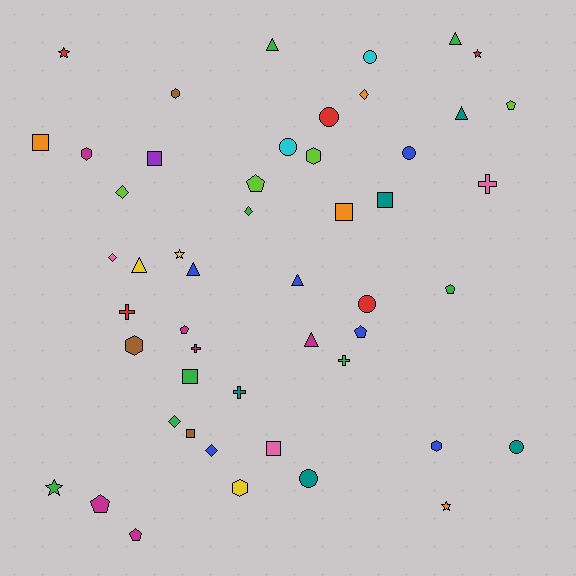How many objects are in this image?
There are 50 objects.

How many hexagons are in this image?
There are 6 hexagons.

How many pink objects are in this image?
There are 3 pink objects.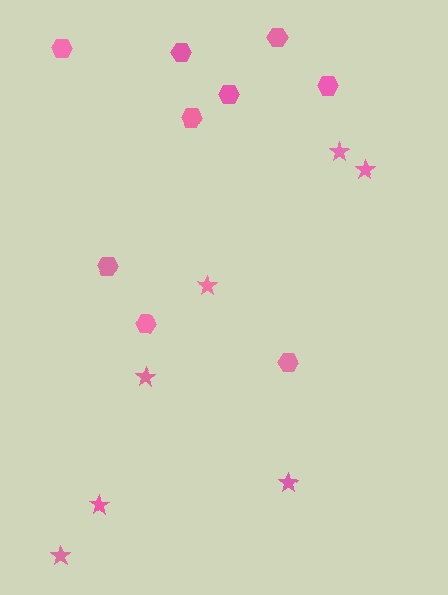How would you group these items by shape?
There are 2 groups: one group of stars (7) and one group of hexagons (9).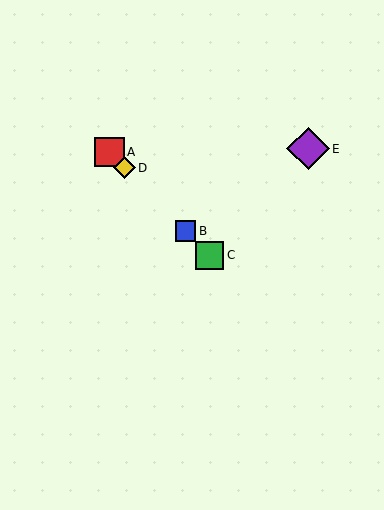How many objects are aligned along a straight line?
4 objects (A, B, C, D) are aligned along a straight line.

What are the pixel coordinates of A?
Object A is at (109, 152).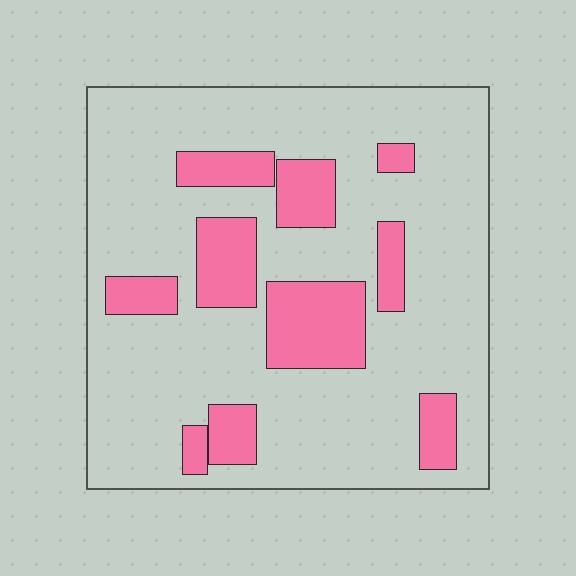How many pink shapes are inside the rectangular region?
10.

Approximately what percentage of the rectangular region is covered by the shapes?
Approximately 20%.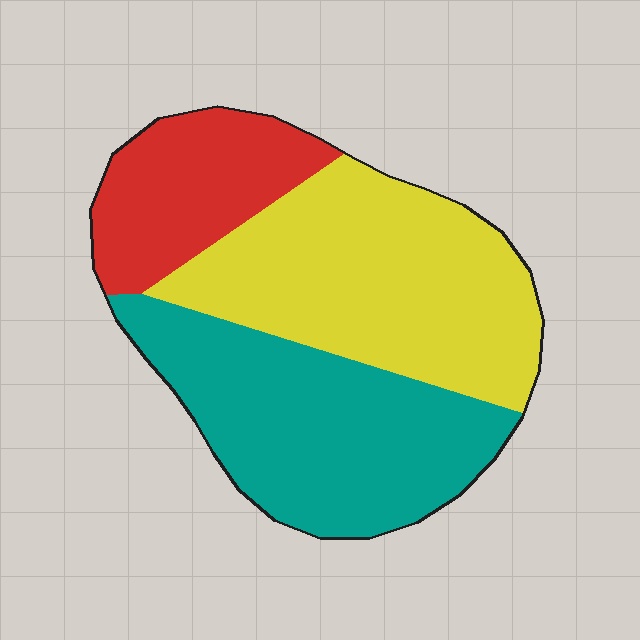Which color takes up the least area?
Red, at roughly 20%.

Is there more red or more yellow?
Yellow.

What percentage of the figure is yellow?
Yellow takes up about two fifths (2/5) of the figure.